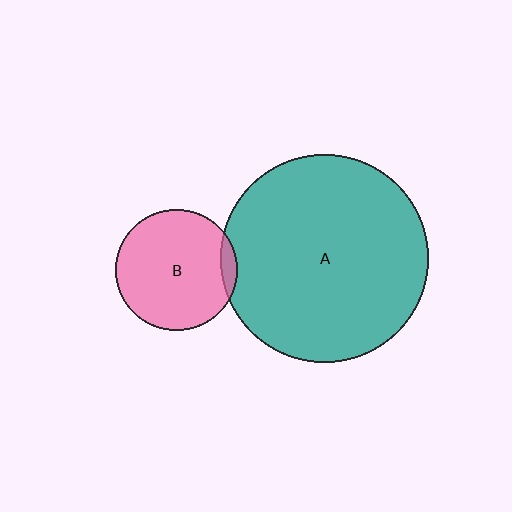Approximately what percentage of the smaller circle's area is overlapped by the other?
Approximately 5%.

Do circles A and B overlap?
Yes.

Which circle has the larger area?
Circle A (teal).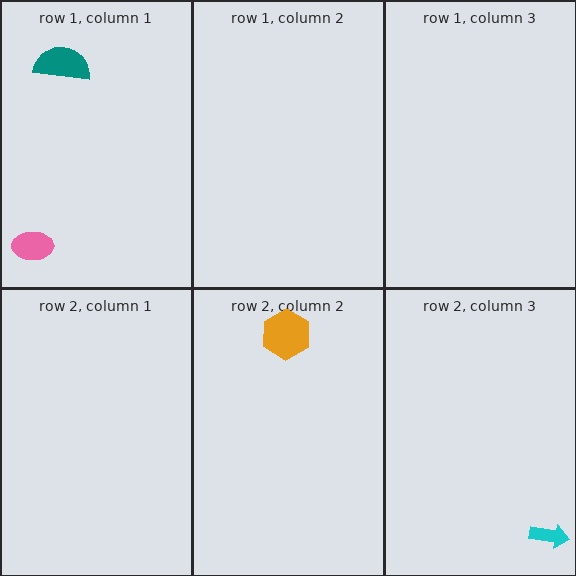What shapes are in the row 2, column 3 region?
The cyan arrow.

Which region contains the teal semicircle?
The row 1, column 1 region.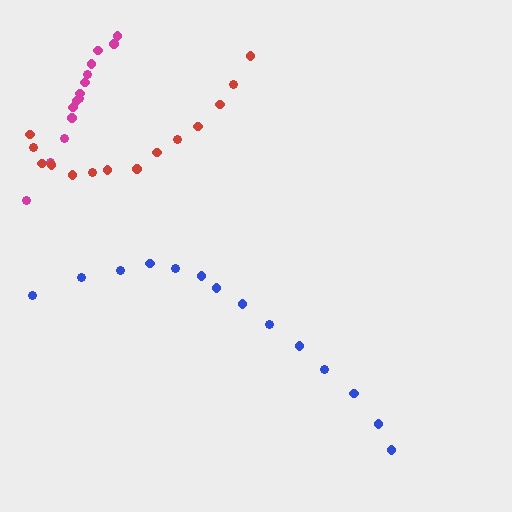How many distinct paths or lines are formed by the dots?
There are 3 distinct paths.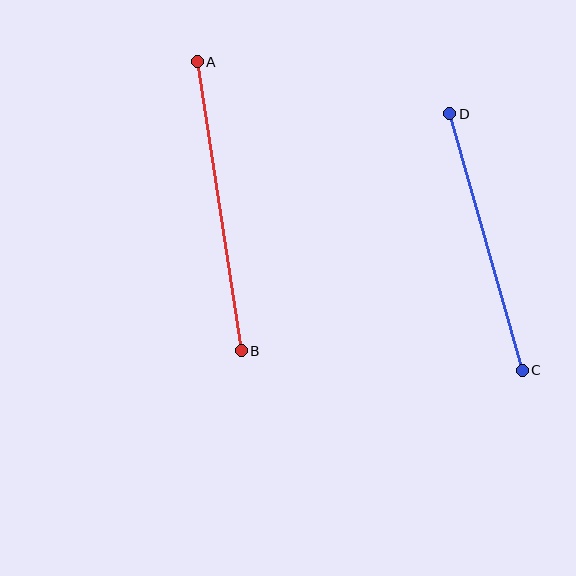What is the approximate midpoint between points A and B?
The midpoint is at approximately (219, 206) pixels.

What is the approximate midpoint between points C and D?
The midpoint is at approximately (486, 242) pixels.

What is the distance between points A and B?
The distance is approximately 292 pixels.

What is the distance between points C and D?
The distance is approximately 267 pixels.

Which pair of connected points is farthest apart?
Points A and B are farthest apart.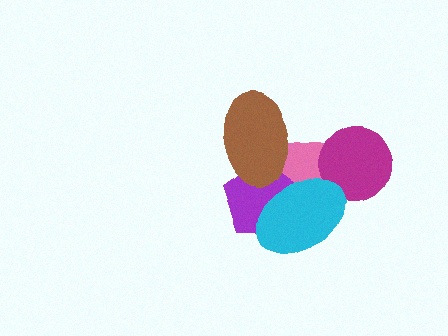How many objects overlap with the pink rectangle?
4 objects overlap with the pink rectangle.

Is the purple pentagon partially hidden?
Yes, it is partially covered by another shape.